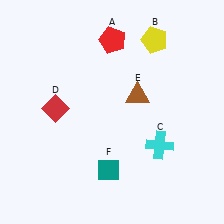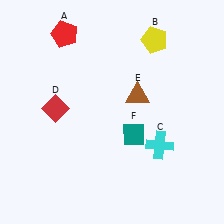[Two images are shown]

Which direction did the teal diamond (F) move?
The teal diamond (F) moved up.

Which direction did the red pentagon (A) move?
The red pentagon (A) moved left.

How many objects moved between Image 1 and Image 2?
2 objects moved between the two images.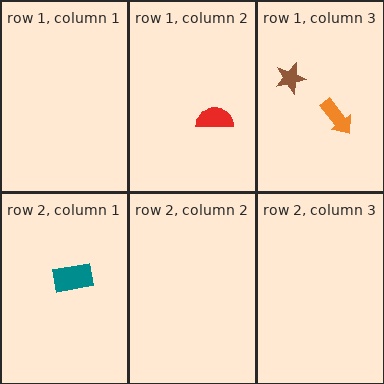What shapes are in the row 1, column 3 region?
The orange arrow, the brown star.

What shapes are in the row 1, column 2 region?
The red semicircle.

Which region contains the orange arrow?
The row 1, column 3 region.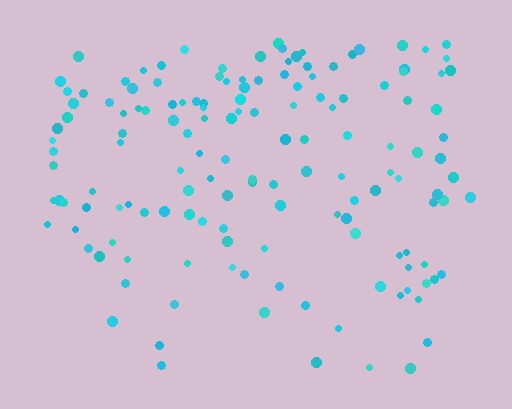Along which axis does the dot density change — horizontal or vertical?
Vertical.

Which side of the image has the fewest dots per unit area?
The bottom.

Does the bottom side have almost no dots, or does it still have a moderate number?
Still a moderate number, just noticeably fewer than the top.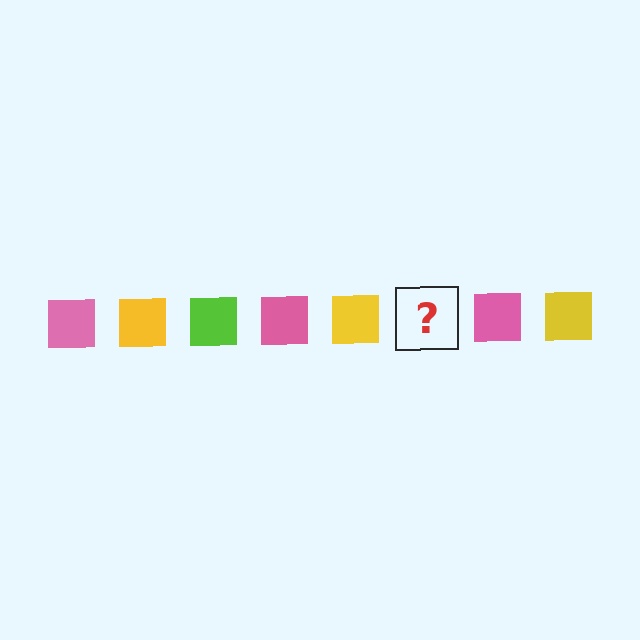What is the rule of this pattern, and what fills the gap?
The rule is that the pattern cycles through pink, yellow, lime squares. The gap should be filled with a lime square.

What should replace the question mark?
The question mark should be replaced with a lime square.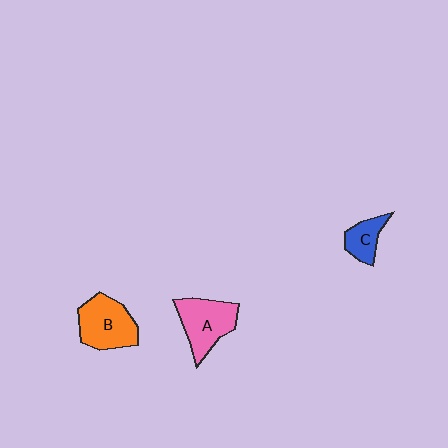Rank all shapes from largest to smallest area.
From largest to smallest: B (orange), A (pink), C (blue).